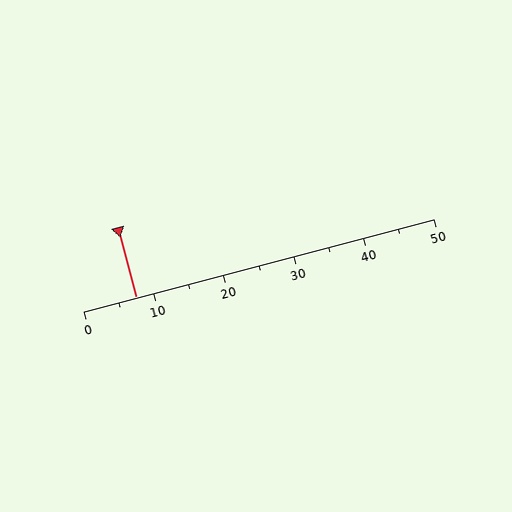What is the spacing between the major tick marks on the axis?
The major ticks are spaced 10 apart.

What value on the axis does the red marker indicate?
The marker indicates approximately 7.5.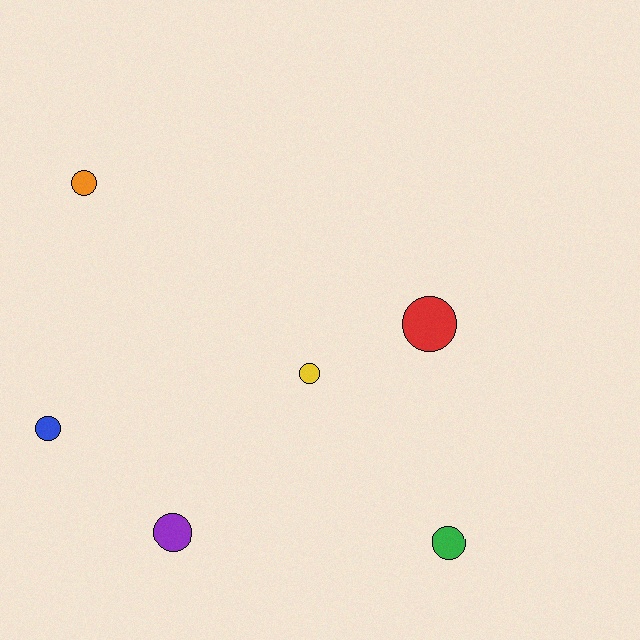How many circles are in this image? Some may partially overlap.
There are 6 circles.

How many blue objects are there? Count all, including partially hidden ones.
There is 1 blue object.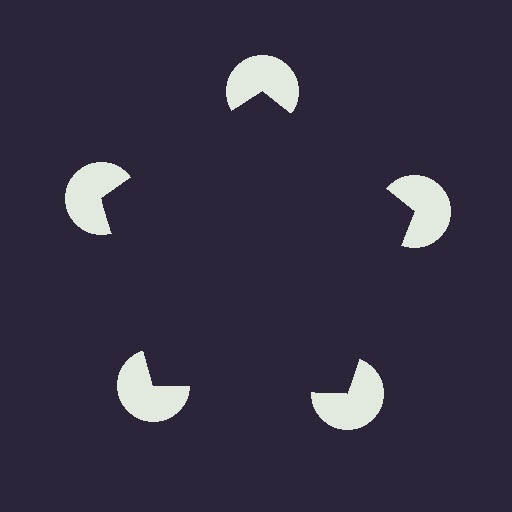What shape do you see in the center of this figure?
An illusory pentagon — its edges are inferred from the aligned wedge cuts in the pac-man discs, not physically drawn.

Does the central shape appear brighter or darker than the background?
It typically appears slightly darker than the background, even though no actual brightness change is drawn.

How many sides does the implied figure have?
5 sides.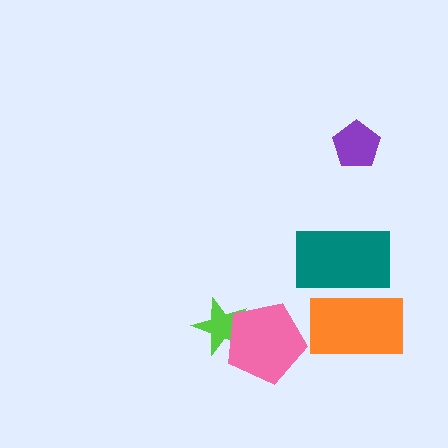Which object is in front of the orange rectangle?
The teal rectangle is in front of the orange rectangle.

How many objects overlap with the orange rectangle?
1 object overlaps with the orange rectangle.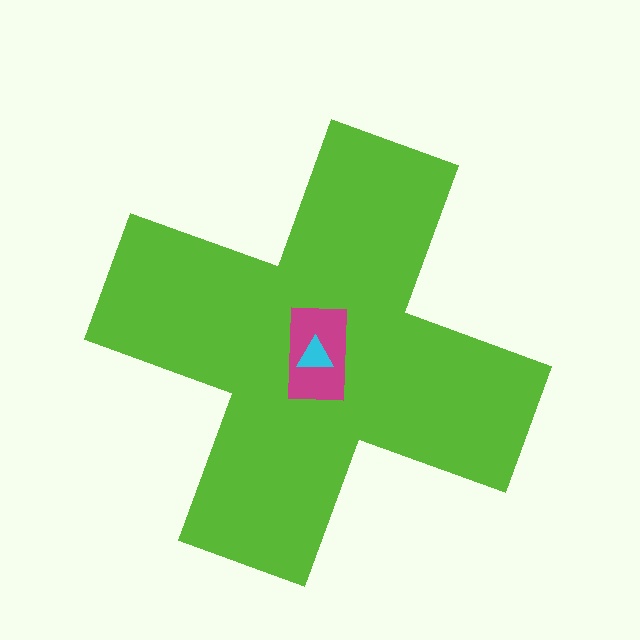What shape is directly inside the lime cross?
The magenta rectangle.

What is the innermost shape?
The cyan triangle.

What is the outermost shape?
The lime cross.